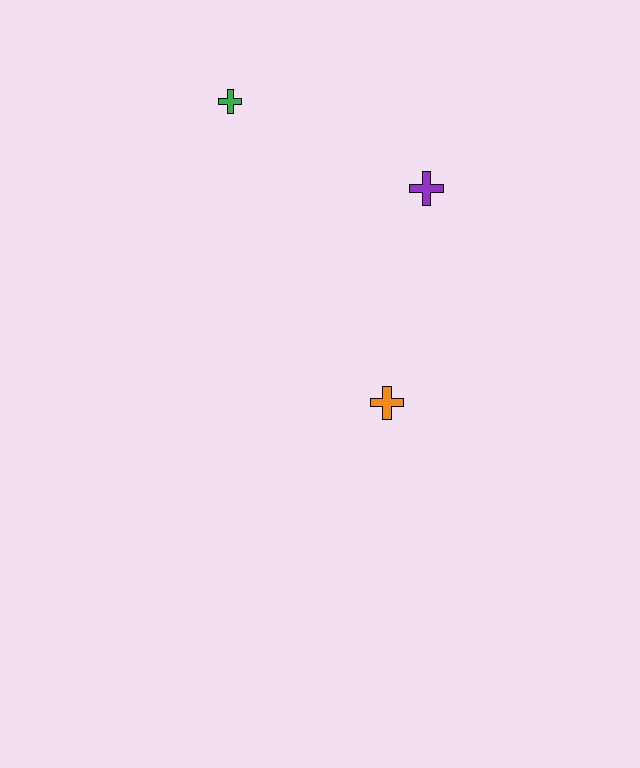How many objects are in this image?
There are 3 objects.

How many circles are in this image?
There are no circles.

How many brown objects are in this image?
There are no brown objects.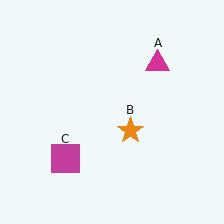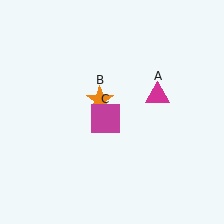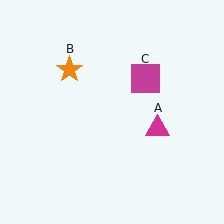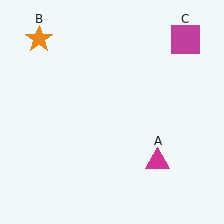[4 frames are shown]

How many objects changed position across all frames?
3 objects changed position: magenta triangle (object A), orange star (object B), magenta square (object C).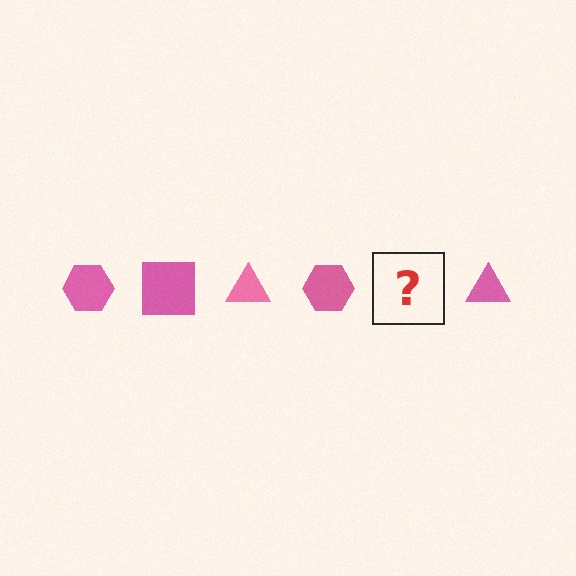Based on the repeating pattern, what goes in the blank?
The blank should be a pink square.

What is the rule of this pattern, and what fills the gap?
The rule is that the pattern cycles through hexagon, square, triangle shapes in pink. The gap should be filled with a pink square.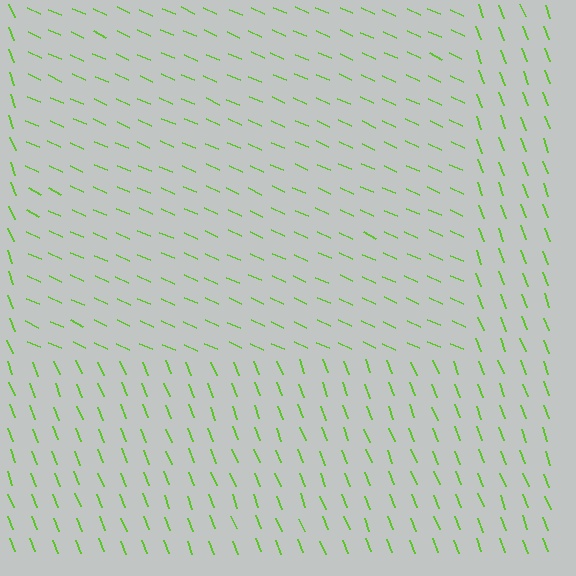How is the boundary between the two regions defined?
The boundary is defined purely by a change in line orientation (approximately 45 degrees difference). All lines are the same color and thickness.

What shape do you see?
I see a rectangle.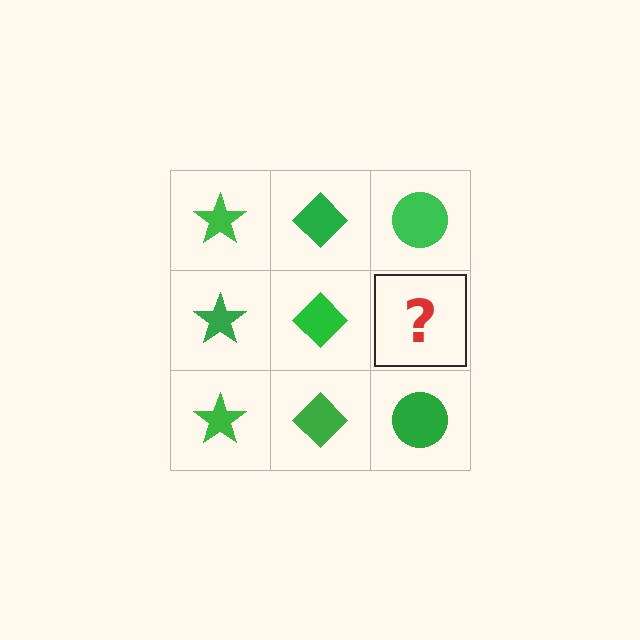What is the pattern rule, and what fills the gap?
The rule is that each column has a consistent shape. The gap should be filled with a green circle.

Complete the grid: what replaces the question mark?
The question mark should be replaced with a green circle.